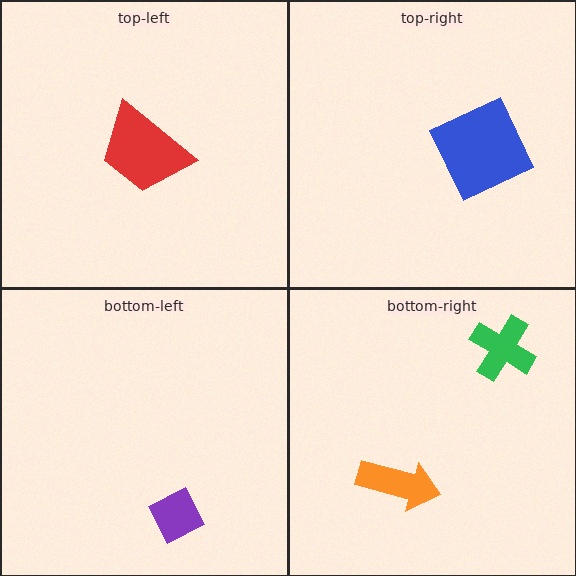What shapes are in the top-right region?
The blue square.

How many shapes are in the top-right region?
1.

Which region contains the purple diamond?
The bottom-left region.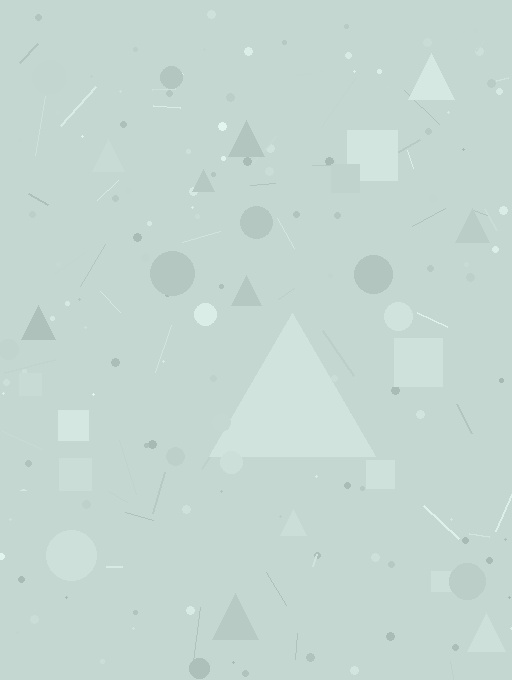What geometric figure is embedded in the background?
A triangle is embedded in the background.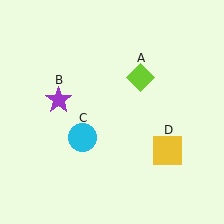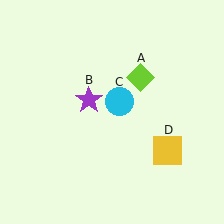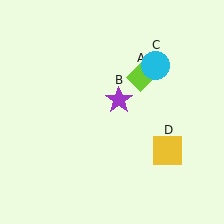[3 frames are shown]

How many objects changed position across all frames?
2 objects changed position: purple star (object B), cyan circle (object C).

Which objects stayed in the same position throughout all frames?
Lime diamond (object A) and yellow square (object D) remained stationary.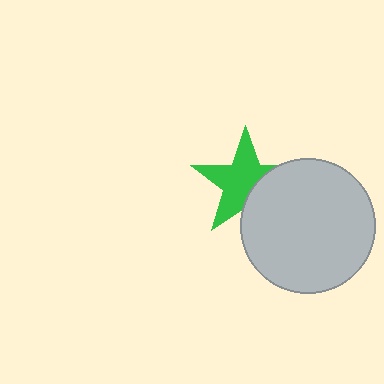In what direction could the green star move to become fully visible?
The green star could move toward the upper-left. That would shift it out from behind the light gray circle entirely.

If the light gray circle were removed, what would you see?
You would see the complete green star.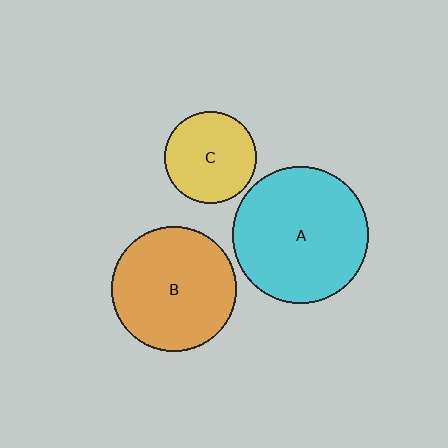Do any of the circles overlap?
No, none of the circles overlap.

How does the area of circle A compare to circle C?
Approximately 2.2 times.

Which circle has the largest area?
Circle A (cyan).